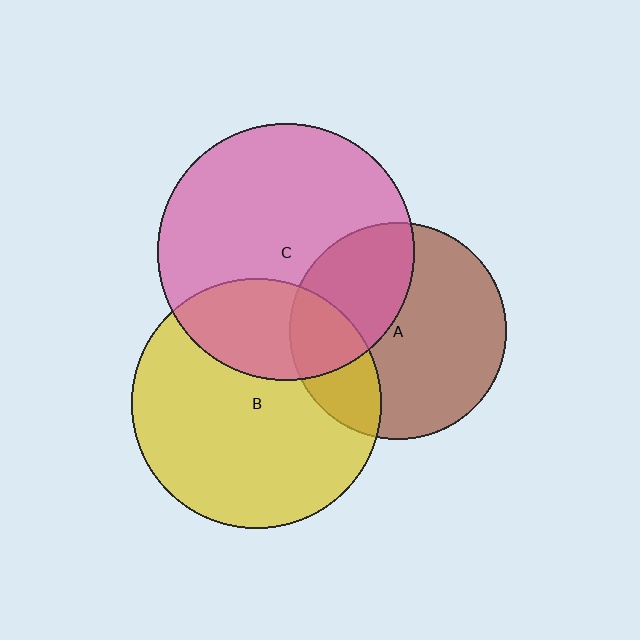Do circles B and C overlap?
Yes.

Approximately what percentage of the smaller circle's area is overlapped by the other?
Approximately 30%.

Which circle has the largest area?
Circle C (pink).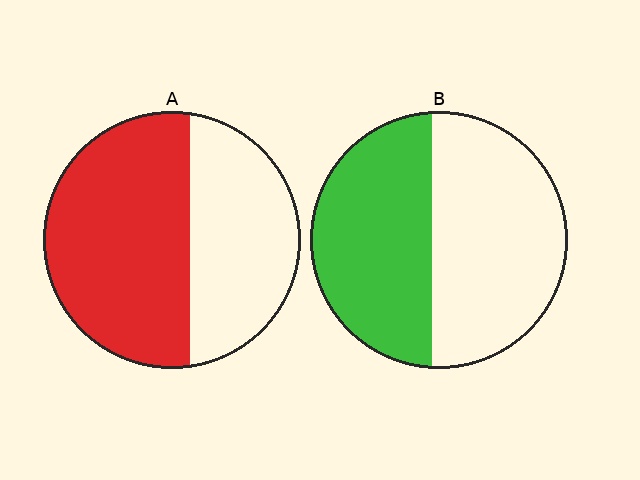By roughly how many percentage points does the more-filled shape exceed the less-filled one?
By roughly 10 percentage points (A over B).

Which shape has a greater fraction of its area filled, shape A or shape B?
Shape A.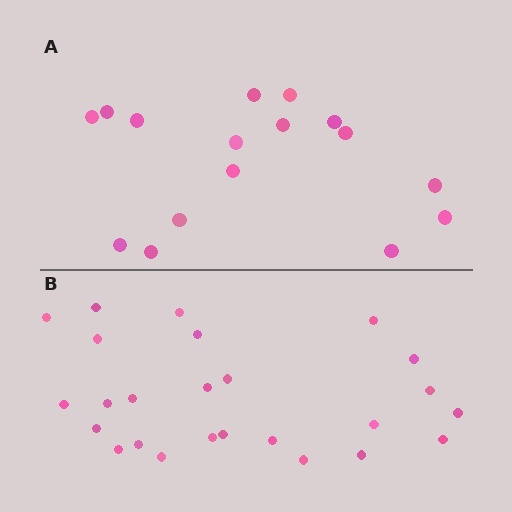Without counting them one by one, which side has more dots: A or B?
Region B (the bottom region) has more dots.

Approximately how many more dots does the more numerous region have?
Region B has roughly 8 or so more dots than region A.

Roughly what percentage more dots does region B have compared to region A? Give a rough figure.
About 55% more.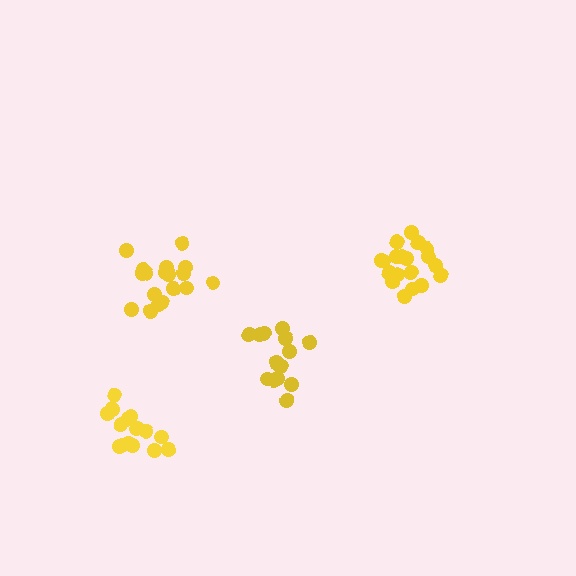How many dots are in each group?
Group 1: 14 dots, Group 2: 15 dots, Group 3: 18 dots, Group 4: 19 dots (66 total).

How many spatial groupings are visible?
There are 4 spatial groupings.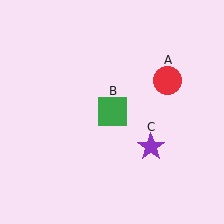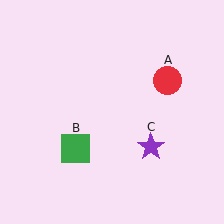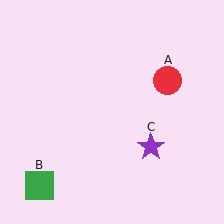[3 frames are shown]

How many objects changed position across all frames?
1 object changed position: green square (object B).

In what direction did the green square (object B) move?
The green square (object B) moved down and to the left.